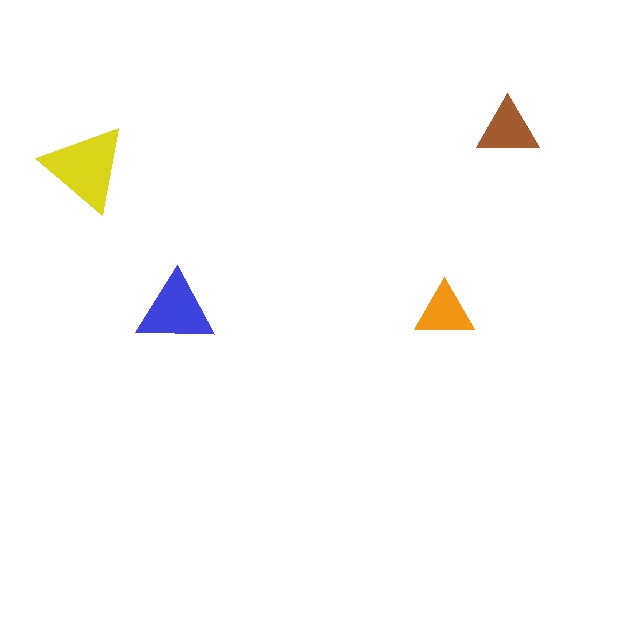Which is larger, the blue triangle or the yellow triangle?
The yellow one.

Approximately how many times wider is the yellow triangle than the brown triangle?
About 1.5 times wider.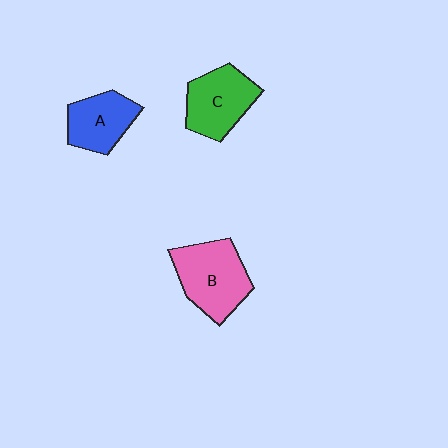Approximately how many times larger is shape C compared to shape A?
Approximately 1.2 times.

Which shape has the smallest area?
Shape A (blue).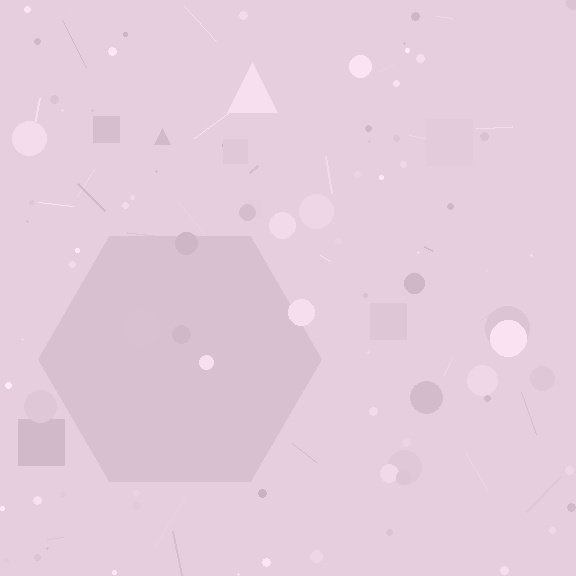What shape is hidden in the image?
A hexagon is hidden in the image.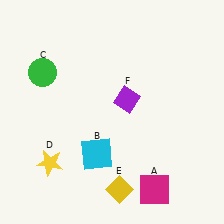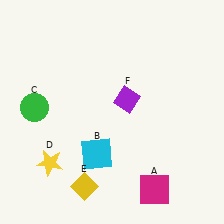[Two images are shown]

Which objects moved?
The objects that moved are: the green circle (C), the yellow diamond (E).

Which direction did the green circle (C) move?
The green circle (C) moved down.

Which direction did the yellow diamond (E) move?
The yellow diamond (E) moved left.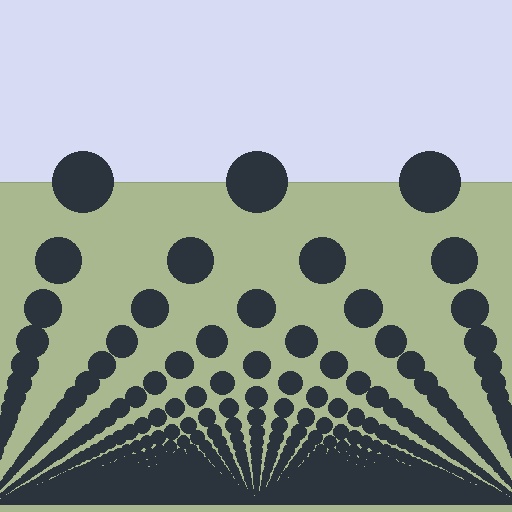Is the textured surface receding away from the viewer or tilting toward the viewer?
The surface appears to tilt toward the viewer. Texture elements get larger and sparser toward the top.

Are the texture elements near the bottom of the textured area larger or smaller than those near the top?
Smaller. The gradient is inverted — elements near the bottom are smaller and denser.